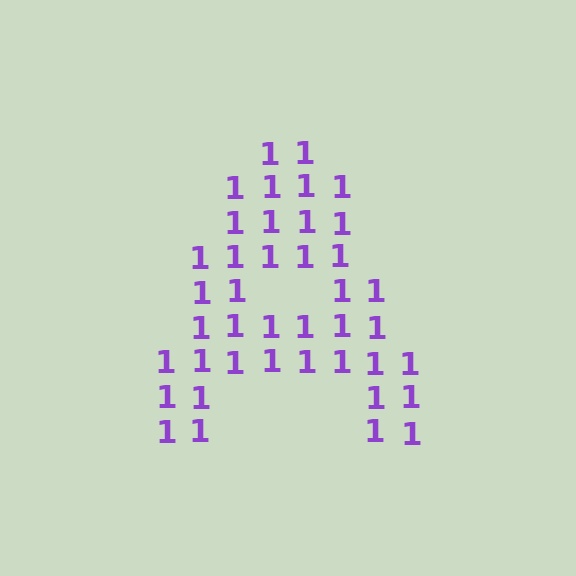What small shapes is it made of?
It is made of small digit 1's.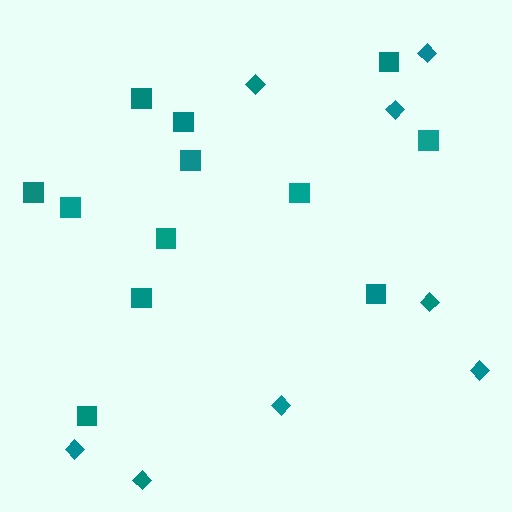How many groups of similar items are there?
There are 2 groups: one group of squares (12) and one group of diamonds (8).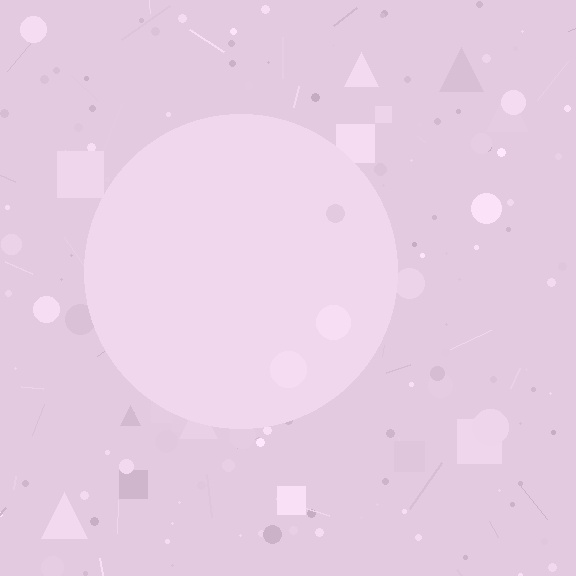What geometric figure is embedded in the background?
A circle is embedded in the background.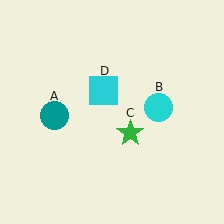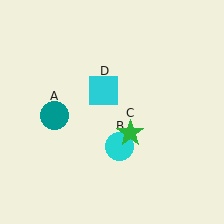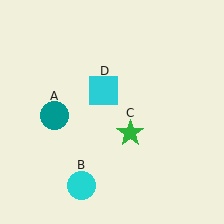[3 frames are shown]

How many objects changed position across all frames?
1 object changed position: cyan circle (object B).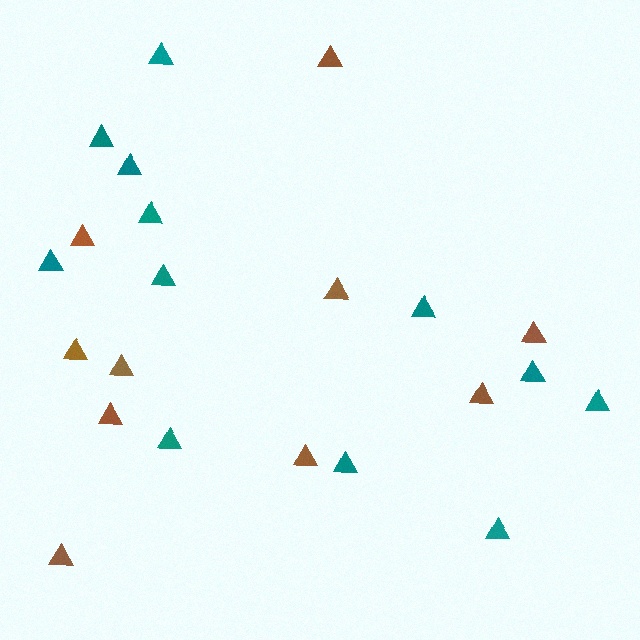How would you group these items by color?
There are 2 groups: one group of teal triangles (12) and one group of brown triangles (10).